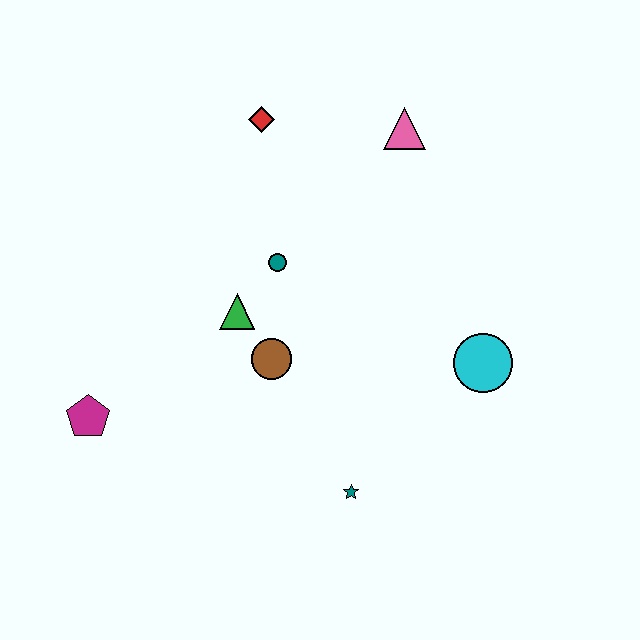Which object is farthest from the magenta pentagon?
The pink triangle is farthest from the magenta pentagon.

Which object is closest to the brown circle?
The green triangle is closest to the brown circle.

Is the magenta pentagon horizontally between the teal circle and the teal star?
No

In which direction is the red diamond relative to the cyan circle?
The red diamond is above the cyan circle.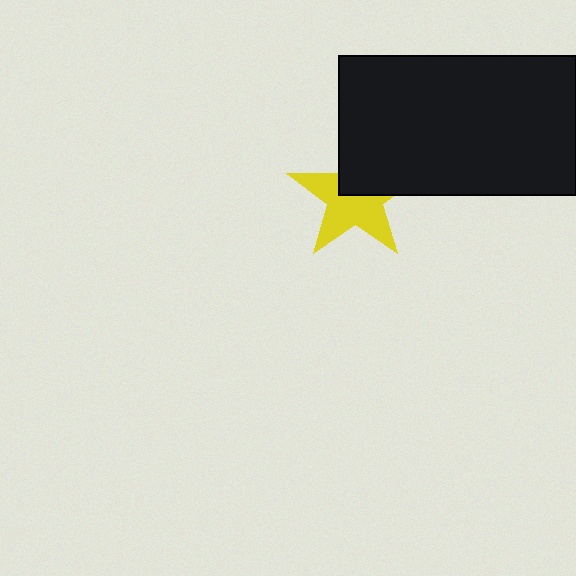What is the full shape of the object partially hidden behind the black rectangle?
The partially hidden object is a yellow star.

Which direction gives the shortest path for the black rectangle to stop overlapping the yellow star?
Moving toward the upper-right gives the shortest separation.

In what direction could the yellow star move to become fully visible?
The yellow star could move toward the lower-left. That would shift it out from behind the black rectangle entirely.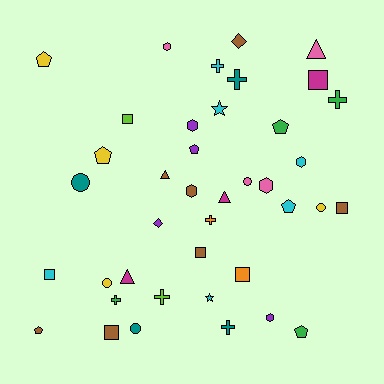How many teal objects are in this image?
There are 4 teal objects.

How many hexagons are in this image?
There are 6 hexagons.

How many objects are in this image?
There are 40 objects.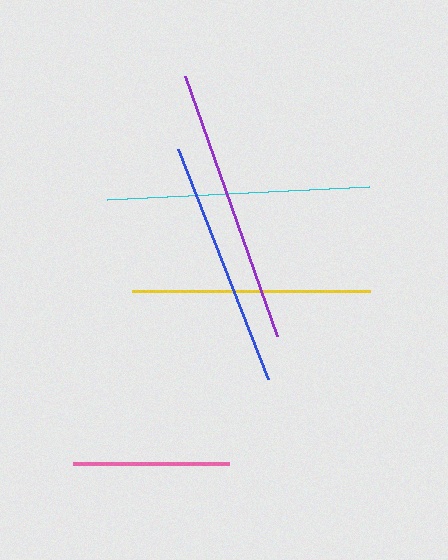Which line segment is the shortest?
The pink line is the shortest at approximately 156 pixels.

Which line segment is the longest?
The purple line is the longest at approximately 276 pixels.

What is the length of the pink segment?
The pink segment is approximately 156 pixels long.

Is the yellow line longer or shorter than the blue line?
The blue line is longer than the yellow line.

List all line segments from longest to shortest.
From longest to shortest: purple, cyan, blue, yellow, pink.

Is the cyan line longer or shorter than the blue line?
The cyan line is longer than the blue line.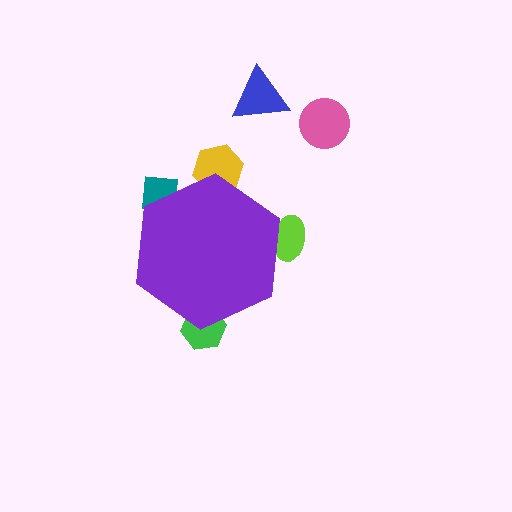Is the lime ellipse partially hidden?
Yes, the lime ellipse is partially hidden behind the purple hexagon.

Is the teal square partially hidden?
Yes, the teal square is partially hidden behind the purple hexagon.